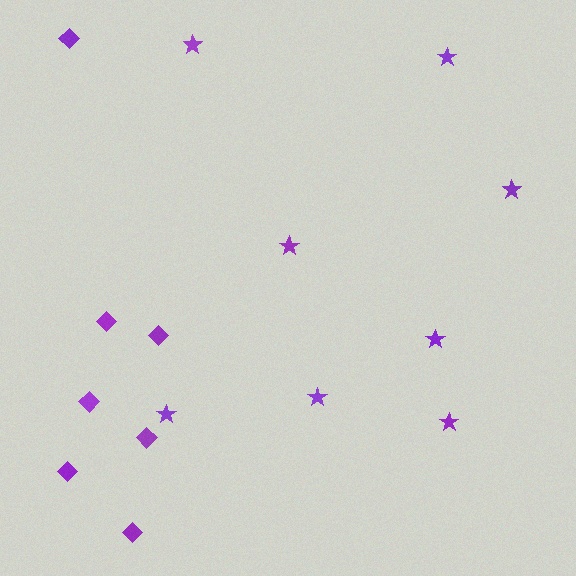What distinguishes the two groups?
There are 2 groups: one group of diamonds (7) and one group of stars (8).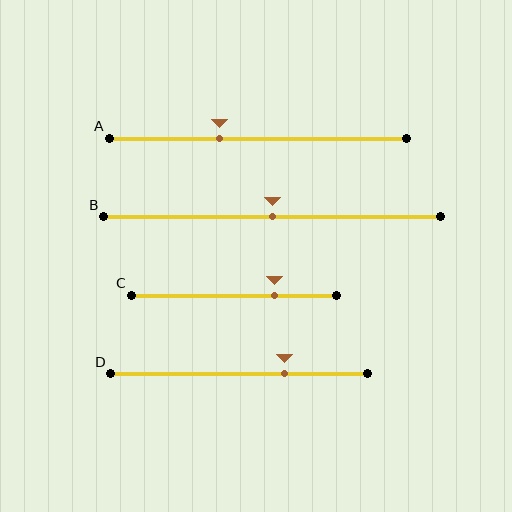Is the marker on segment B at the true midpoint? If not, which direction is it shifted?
Yes, the marker on segment B is at the true midpoint.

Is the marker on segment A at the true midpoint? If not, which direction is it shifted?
No, the marker on segment A is shifted to the left by about 13% of the segment length.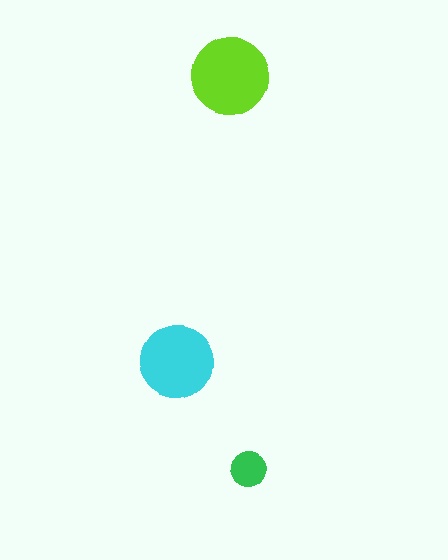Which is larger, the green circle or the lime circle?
The lime one.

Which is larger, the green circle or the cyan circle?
The cyan one.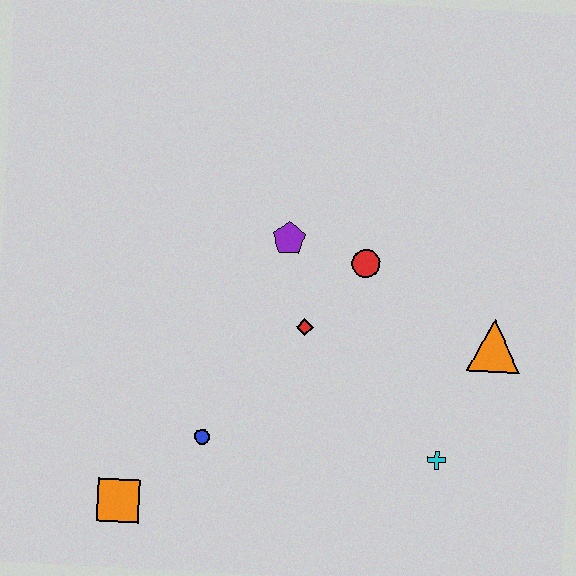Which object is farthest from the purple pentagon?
The orange square is farthest from the purple pentagon.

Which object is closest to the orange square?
The blue circle is closest to the orange square.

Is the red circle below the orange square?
No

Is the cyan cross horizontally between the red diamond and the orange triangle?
Yes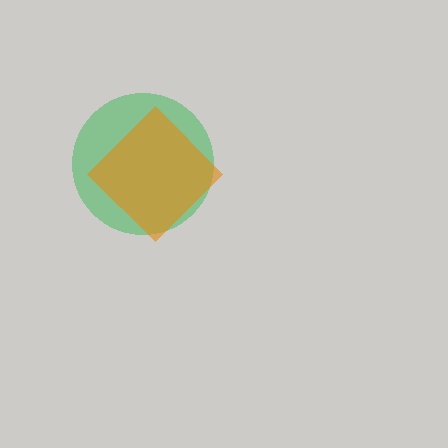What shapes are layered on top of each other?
The layered shapes are: a green circle, an orange diamond.